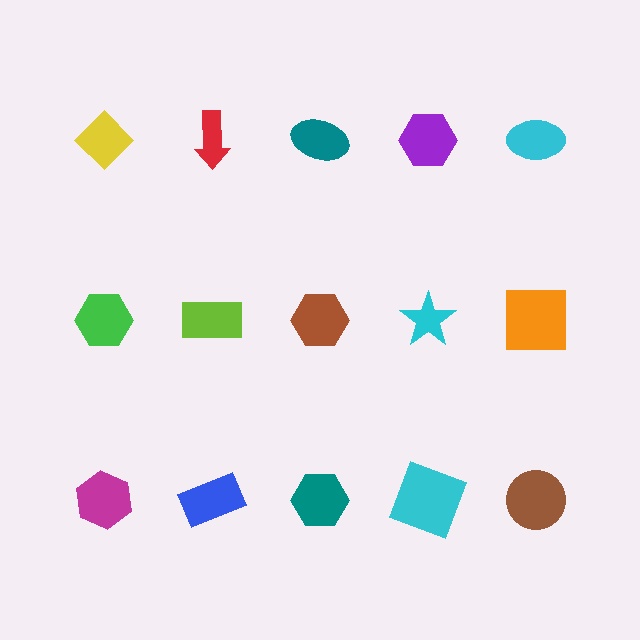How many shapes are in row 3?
5 shapes.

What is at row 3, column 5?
A brown circle.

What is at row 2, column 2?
A lime rectangle.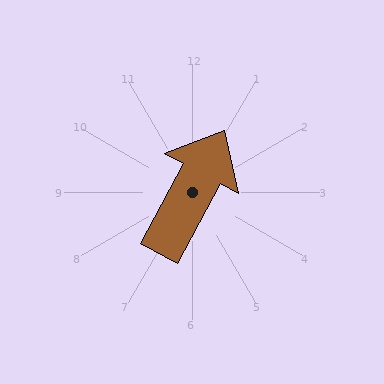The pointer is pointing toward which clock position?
Roughly 1 o'clock.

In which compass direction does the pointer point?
Northeast.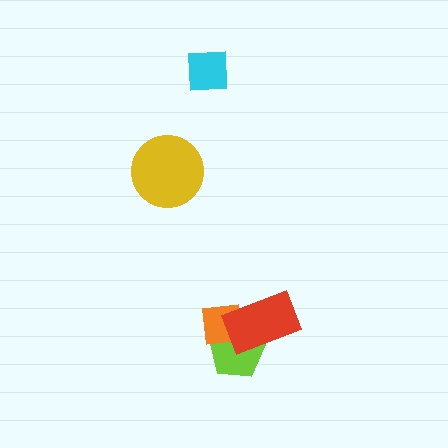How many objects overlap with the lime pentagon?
2 objects overlap with the lime pentagon.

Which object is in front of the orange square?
The red rectangle is in front of the orange square.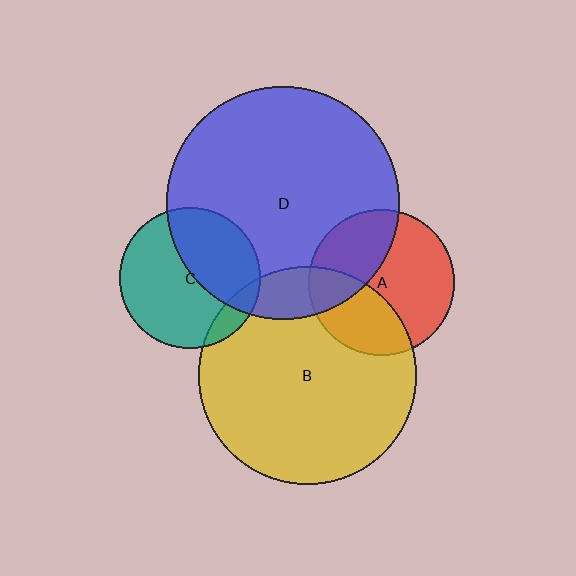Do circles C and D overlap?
Yes.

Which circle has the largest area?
Circle D (blue).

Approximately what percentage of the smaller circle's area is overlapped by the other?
Approximately 40%.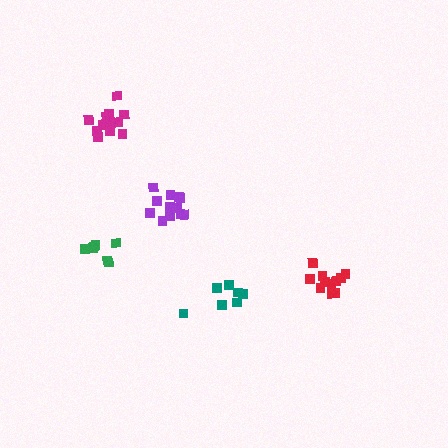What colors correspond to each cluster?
The clusters are colored: red, magenta, green, teal, purple.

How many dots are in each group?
Group 1: 12 dots, Group 2: 13 dots, Group 3: 7 dots, Group 4: 7 dots, Group 5: 12 dots (51 total).